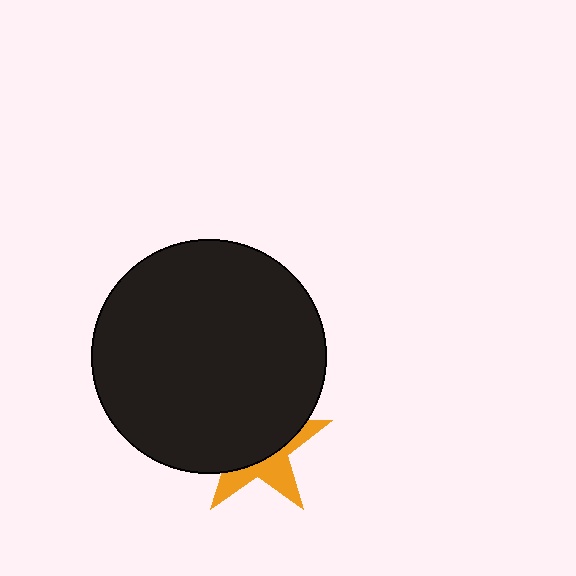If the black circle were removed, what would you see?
You would see the complete orange star.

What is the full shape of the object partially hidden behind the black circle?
The partially hidden object is an orange star.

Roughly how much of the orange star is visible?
A small part of it is visible (roughly 37%).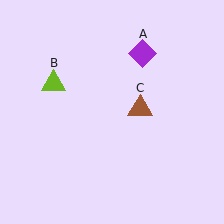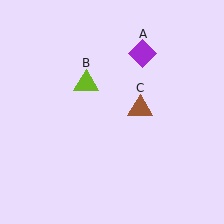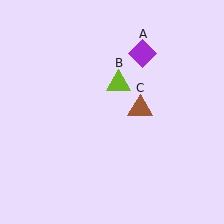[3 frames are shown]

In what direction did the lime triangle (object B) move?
The lime triangle (object B) moved right.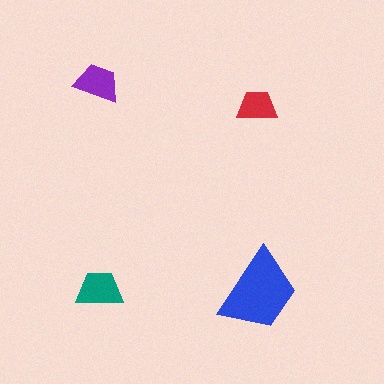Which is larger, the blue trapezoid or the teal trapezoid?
The blue one.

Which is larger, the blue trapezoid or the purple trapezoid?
The blue one.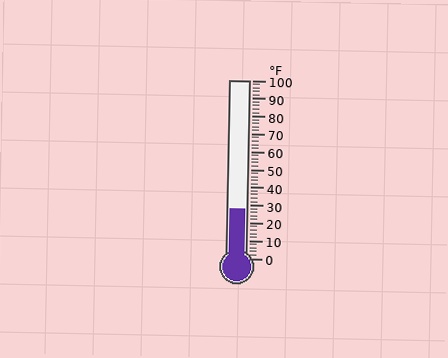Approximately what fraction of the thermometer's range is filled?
The thermometer is filled to approximately 30% of its range.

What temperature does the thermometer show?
The thermometer shows approximately 28°F.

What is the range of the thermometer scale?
The thermometer scale ranges from 0°F to 100°F.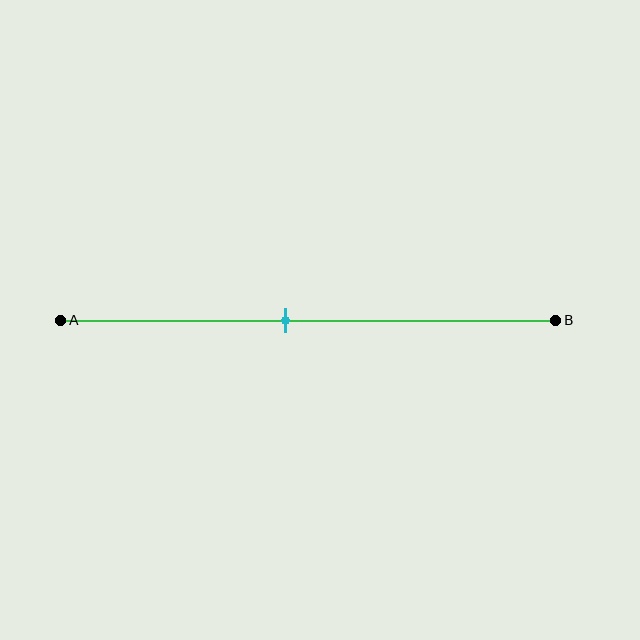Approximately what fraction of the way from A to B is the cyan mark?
The cyan mark is approximately 45% of the way from A to B.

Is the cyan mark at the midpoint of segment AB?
No, the mark is at about 45% from A, not at the 50% midpoint.